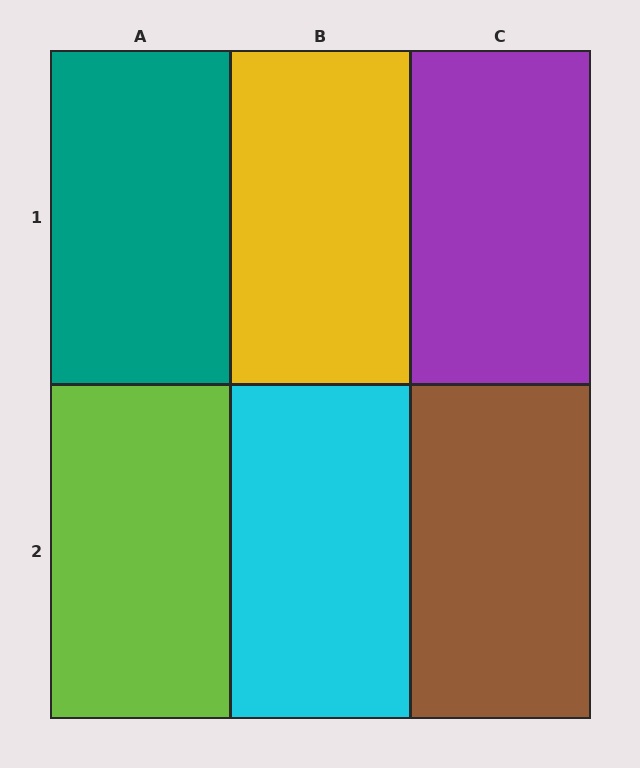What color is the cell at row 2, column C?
Brown.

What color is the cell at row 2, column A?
Lime.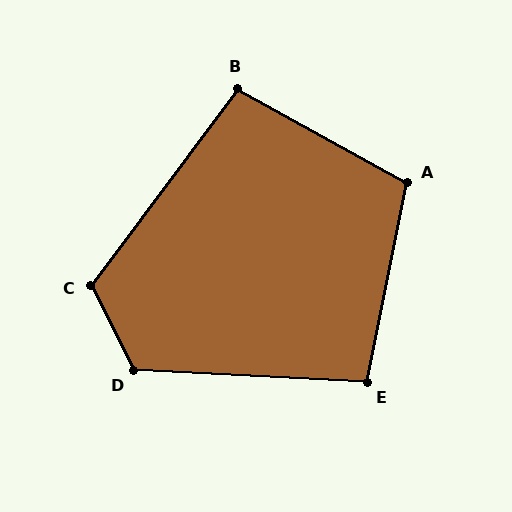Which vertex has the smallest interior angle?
B, at approximately 98 degrees.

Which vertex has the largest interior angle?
D, at approximately 119 degrees.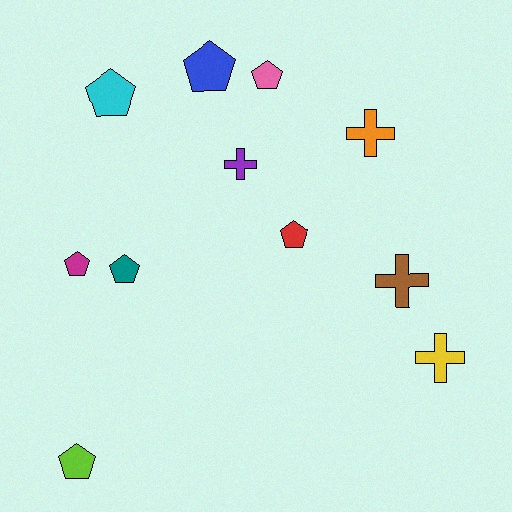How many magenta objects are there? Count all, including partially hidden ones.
There is 1 magenta object.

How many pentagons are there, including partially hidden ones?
There are 7 pentagons.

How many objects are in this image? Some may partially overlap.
There are 11 objects.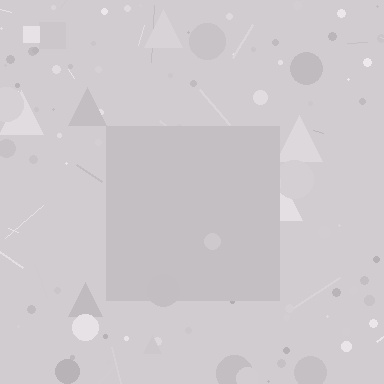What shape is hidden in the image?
A square is hidden in the image.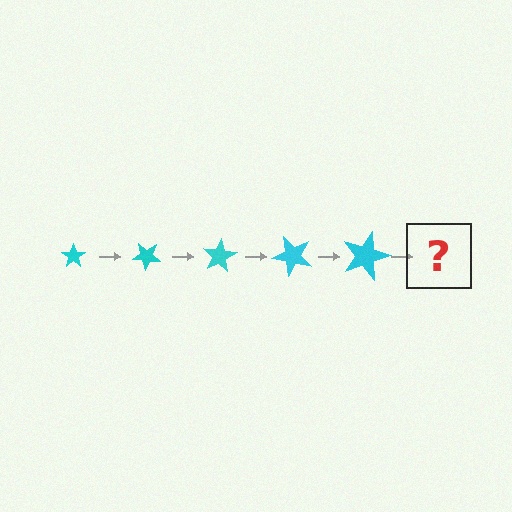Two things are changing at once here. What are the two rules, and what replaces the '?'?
The two rules are that the star grows larger each step and it rotates 40 degrees each step. The '?' should be a star, larger than the previous one and rotated 200 degrees from the start.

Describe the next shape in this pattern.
It should be a star, larger than the previous one and rotated 200 degrees from the start.